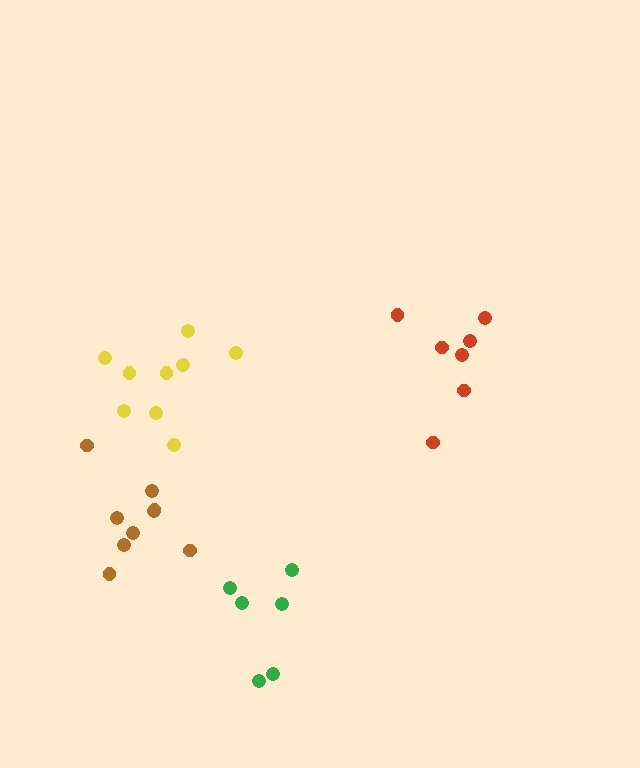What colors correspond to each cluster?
The clusters are colored: red, green, yellow, brown.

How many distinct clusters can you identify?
There are 4 distinct clusters.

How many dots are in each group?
Group 1: 7 dots, Group 2: 6 dots, Group 3: 9 dots, Group 4: 9 dots (31 total).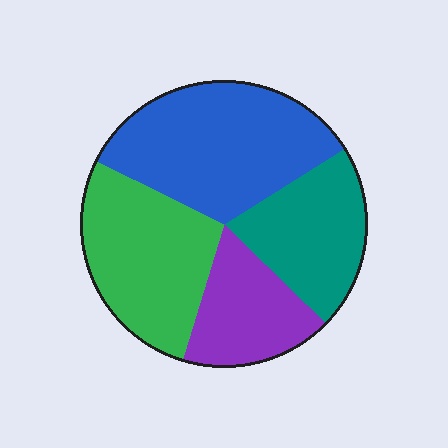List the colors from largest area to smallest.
From largest to smallest: blue, green, teal, purple.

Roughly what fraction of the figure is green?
Green takes up between a quarter and a half of the figure.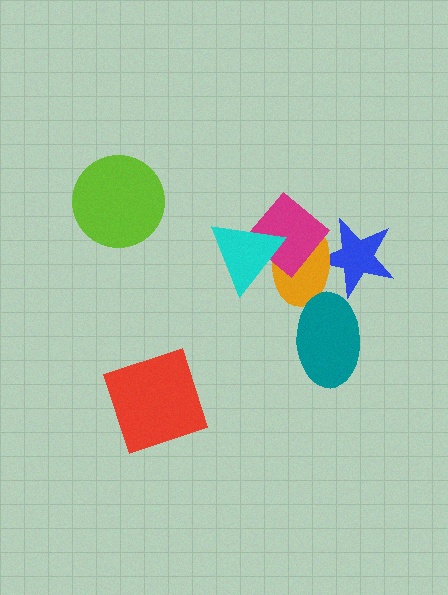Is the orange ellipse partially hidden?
Yes, it is partially covered by another shape.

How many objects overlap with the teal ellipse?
1 object overlaps with the teal ellipse.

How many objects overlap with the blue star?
2 objects overlap with the blue star.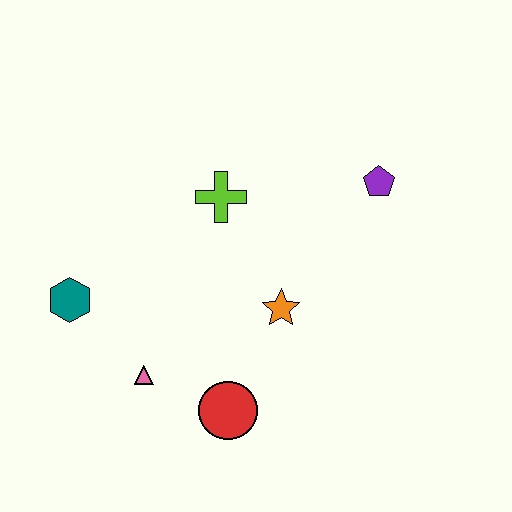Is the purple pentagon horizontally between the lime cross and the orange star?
No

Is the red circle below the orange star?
Yes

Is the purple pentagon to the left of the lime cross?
No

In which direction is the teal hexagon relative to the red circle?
The teal hexagon is to the left of the red circle.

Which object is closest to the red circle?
The pink triangle is closest to the red circle.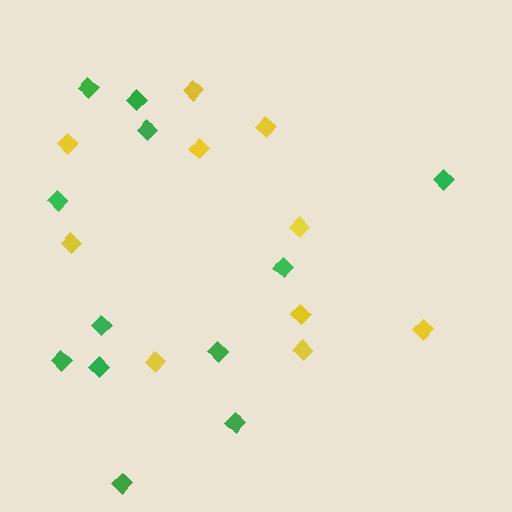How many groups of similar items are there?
There are 2 groups: one group of yellow diamonds (10) and one group of green diamonds (12).